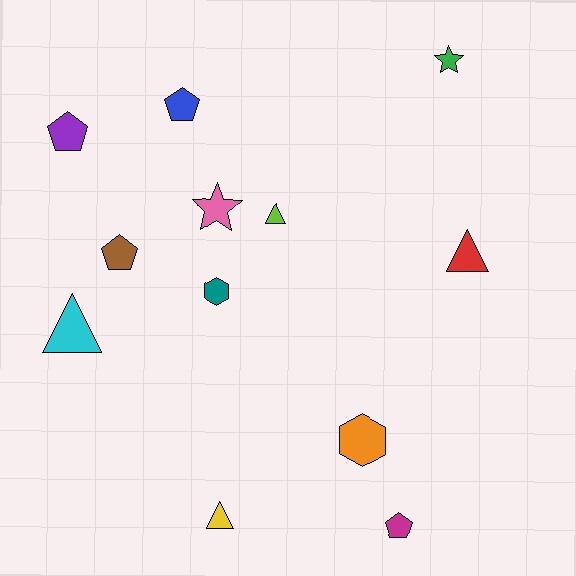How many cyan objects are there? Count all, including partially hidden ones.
There is 1 cyan object.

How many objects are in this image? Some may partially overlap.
There are 12 objects.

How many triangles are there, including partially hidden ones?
There are 4 triangles.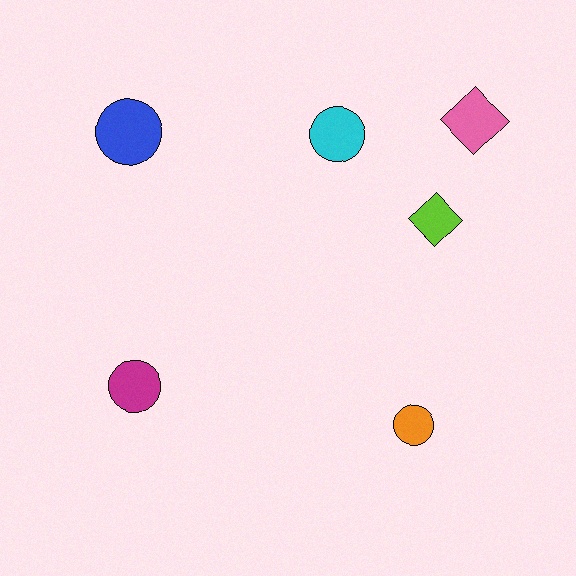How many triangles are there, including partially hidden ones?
There are no triangles.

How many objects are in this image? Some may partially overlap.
There are 6 objects.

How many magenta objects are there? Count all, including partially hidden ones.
There is 1 magenta object.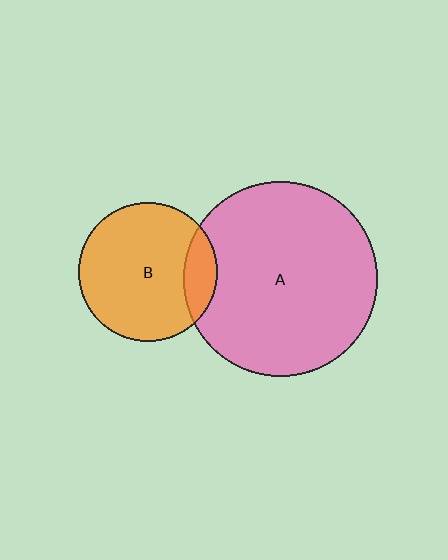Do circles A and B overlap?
Yes.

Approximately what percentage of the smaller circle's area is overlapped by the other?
Approximately 15%.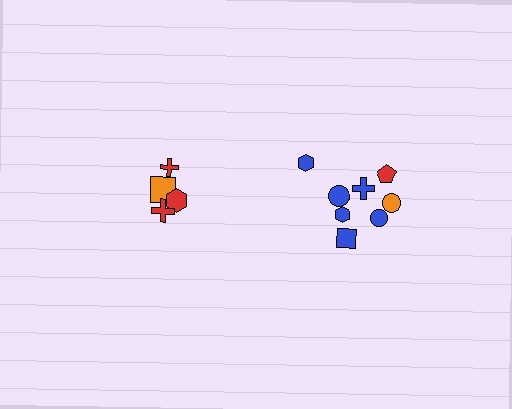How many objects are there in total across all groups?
There are 12 objects.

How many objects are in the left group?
There are 4 objects.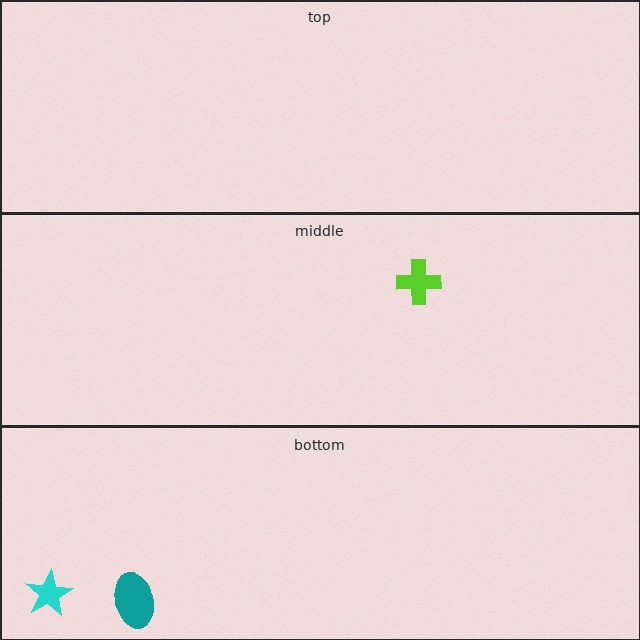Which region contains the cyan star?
The bottom region.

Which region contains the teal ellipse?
The bottom region.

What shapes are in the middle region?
The lime cross.